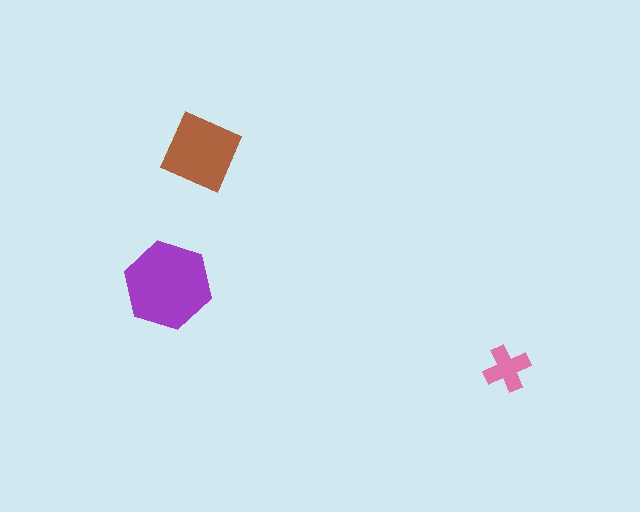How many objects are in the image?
There are 3 objects in the image.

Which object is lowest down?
The pink cross is bottommost.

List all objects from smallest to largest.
The pink cross, the brown square, the purple hexagon.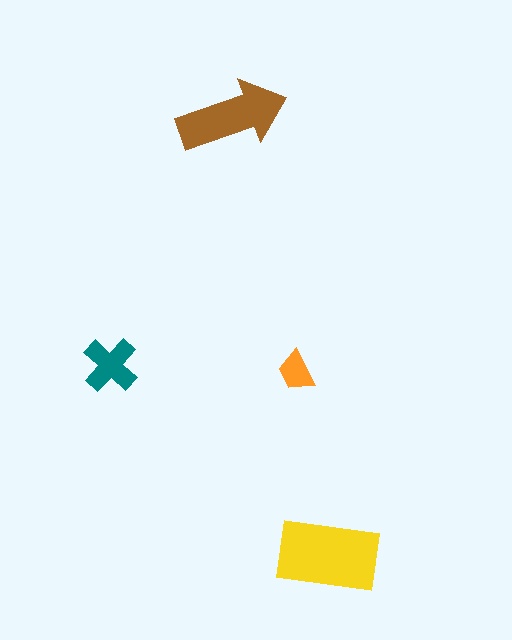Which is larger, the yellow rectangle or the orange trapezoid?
The yellow rectangle.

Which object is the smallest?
The orange trapezoid.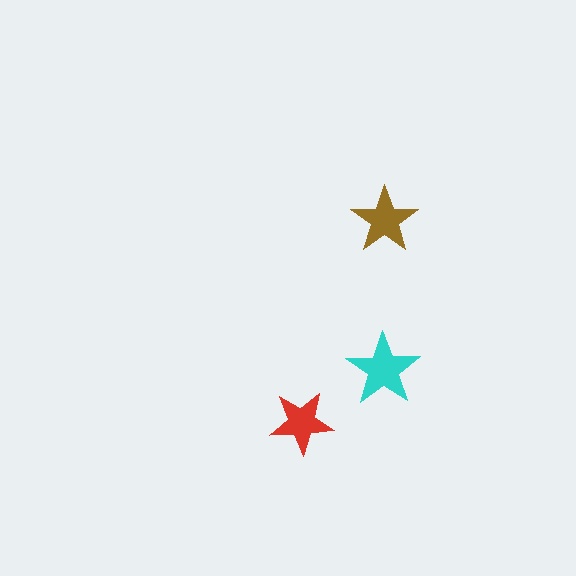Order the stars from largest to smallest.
the cyan one, the brown one, the red one.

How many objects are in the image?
There are 3 objects in the image.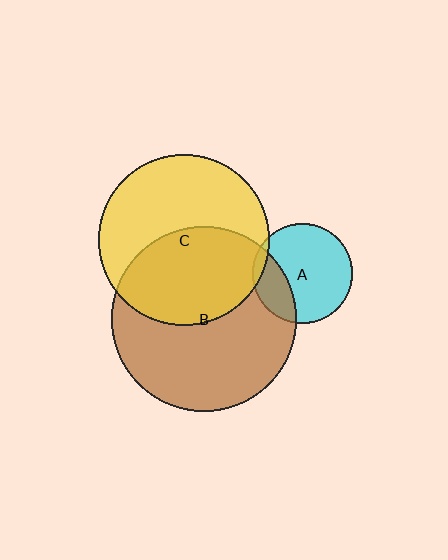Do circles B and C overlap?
Yes.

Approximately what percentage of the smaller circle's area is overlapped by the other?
Approximately 45%.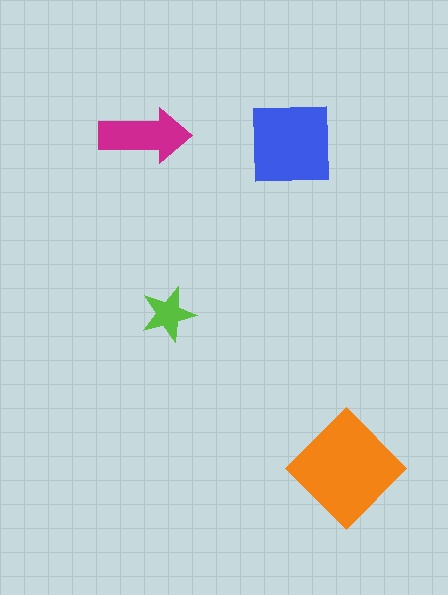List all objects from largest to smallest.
The orange diamond, the blue square, the magenta arrow, the lime star.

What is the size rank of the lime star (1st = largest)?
4th.